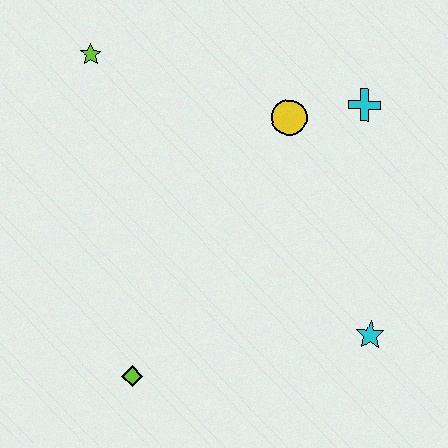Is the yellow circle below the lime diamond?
No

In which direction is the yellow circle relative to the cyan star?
The yellow circle is above the cyan star.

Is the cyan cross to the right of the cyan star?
No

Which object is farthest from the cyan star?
The lime star is farthest from the cyan star.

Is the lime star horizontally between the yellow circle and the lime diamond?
No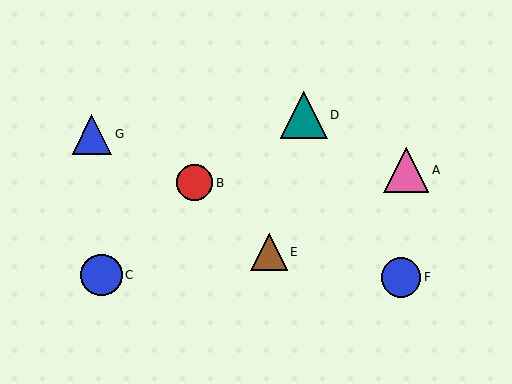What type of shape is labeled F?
Shape F is a blue circle.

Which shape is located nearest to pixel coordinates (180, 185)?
The red circle (labeled B) at (195, 183) is nearest to that location.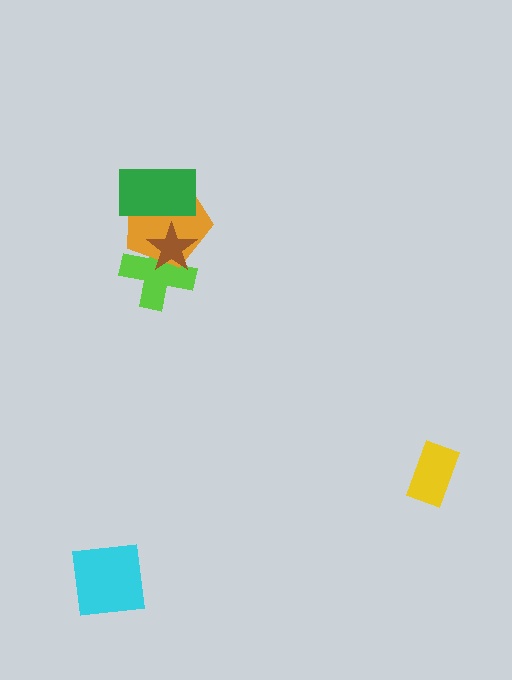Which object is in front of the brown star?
The green rectangle is in front of the brown star.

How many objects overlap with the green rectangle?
2 objects overlap with the green rectangle.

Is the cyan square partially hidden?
No, no other shape covers it.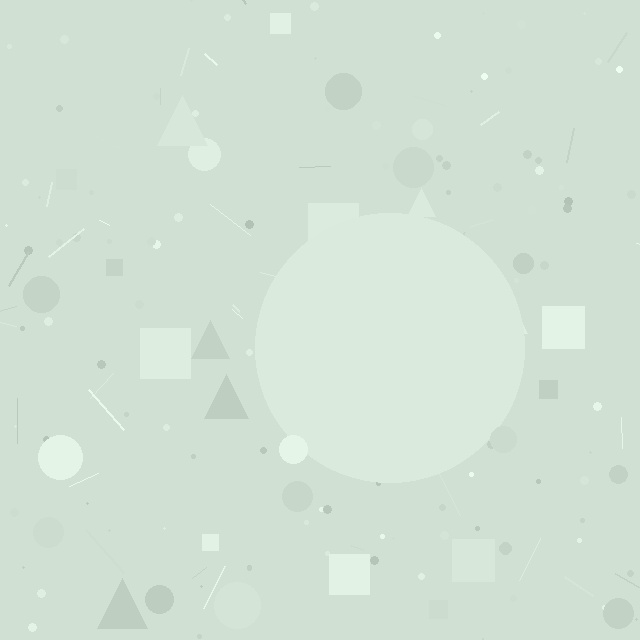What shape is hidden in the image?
A circle is hidden in the image.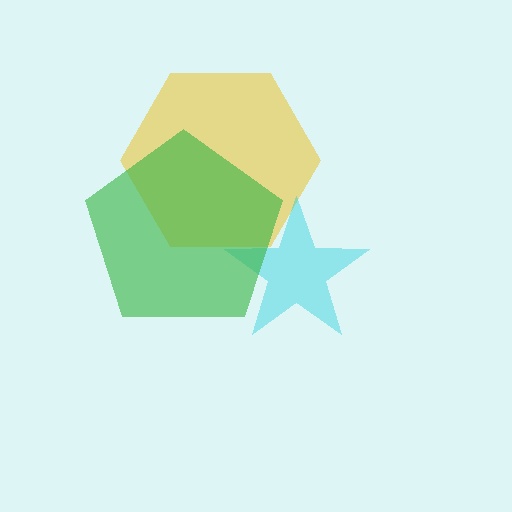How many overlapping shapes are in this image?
There are 3 overlapping shapes in the image.